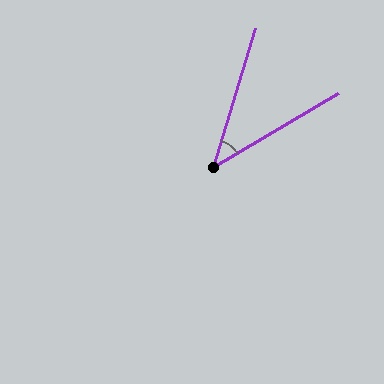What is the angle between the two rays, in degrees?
Approximately 43 degrees.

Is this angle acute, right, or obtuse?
It is acute.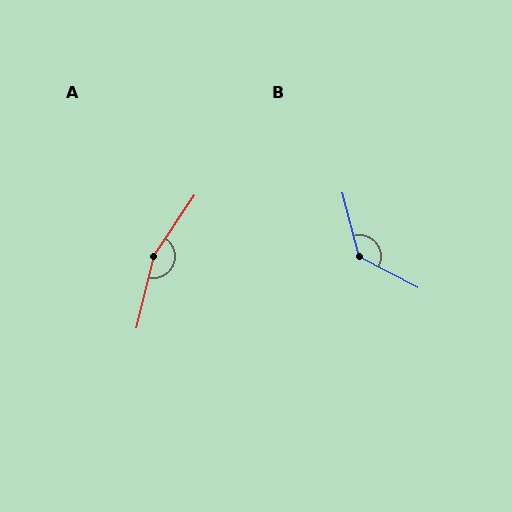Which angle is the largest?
A, at approximately 160 degrees.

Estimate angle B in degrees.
Approximately 132 degrees.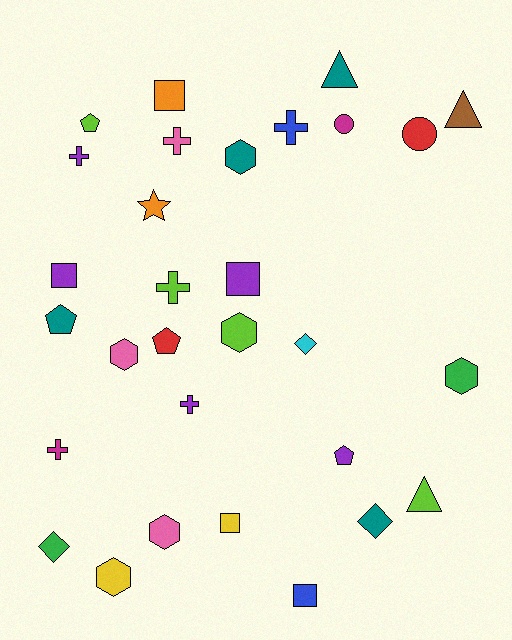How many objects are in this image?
There are 30 objects.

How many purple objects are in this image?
There are 5 purple objects.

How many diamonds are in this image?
There are 3 diamonds.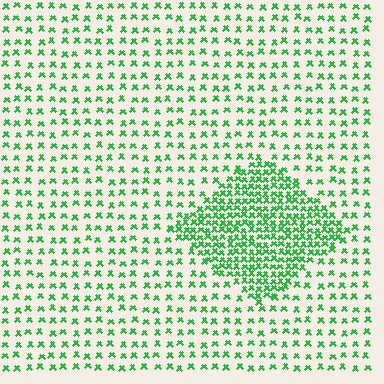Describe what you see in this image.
The image contains small green elements arranged at two different densities. A diamond-shaped region is visible where the elements are more densely packed than the surrounding area.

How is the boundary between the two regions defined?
The boundary is defined by a change in element density (approximately 2.5x ratio). All elements are the same color, size, and shape.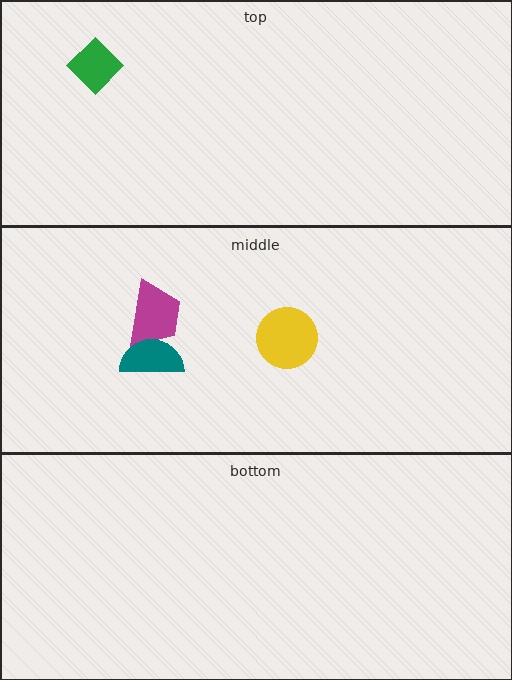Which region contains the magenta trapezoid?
The middle region.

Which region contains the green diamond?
The top region.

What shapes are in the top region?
The green diamond.